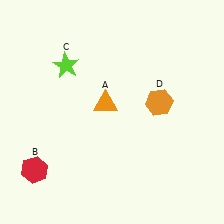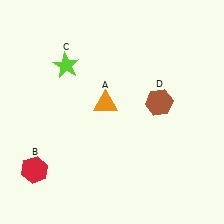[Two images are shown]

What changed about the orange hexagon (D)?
In Image 1, D is orange. In Image 2, it changed to brown.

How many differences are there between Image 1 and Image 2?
There is 1 difference between the two images.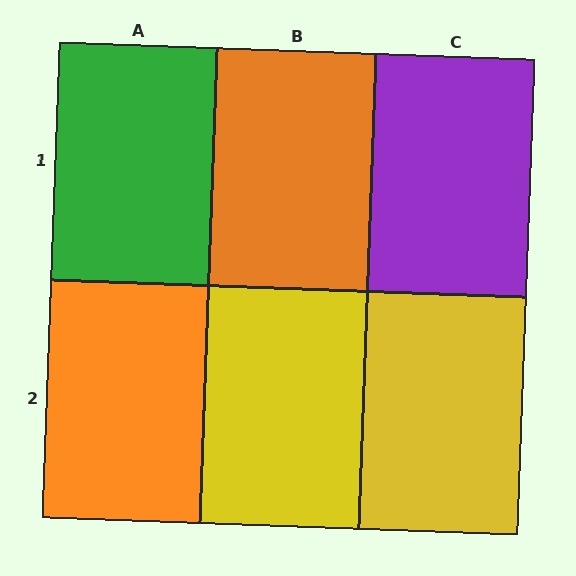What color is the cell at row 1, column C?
Purple.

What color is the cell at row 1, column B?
Orange.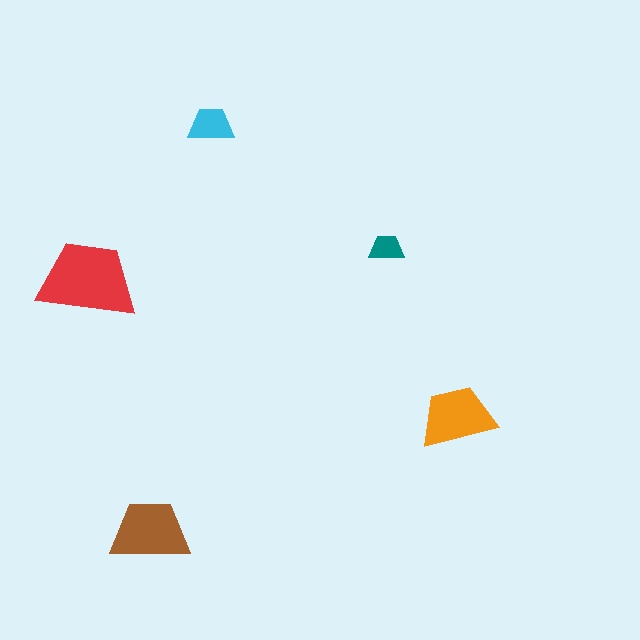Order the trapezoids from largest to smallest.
the red one, the brown one, the orange one, the cyan one, the teal one.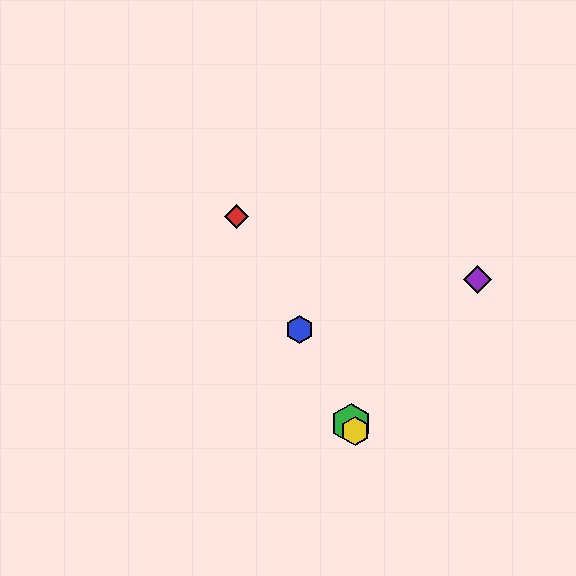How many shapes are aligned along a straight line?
4 shapes (the red diamond, the blue hexagon, the green hexagon, the yellow hexagon) are aligned along a straight line.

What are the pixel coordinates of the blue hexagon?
The blue hexagon is at (299, 330).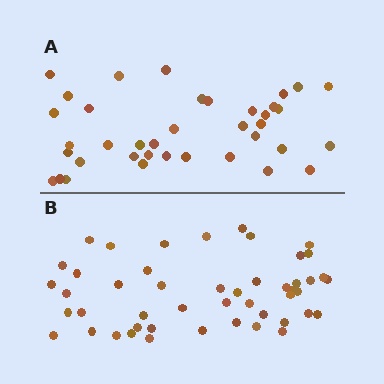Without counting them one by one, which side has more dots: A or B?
Region B (the bottom region) has more dots.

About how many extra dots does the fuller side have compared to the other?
Region B has roughly 10 or so more dots than region A.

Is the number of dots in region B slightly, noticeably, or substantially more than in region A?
Region B has noticeably more, but not dramatically so. The ratio is roughly 1.3 to 1.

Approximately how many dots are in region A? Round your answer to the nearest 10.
About 40 dots. (The exact count is 38, which rounds to 40.)